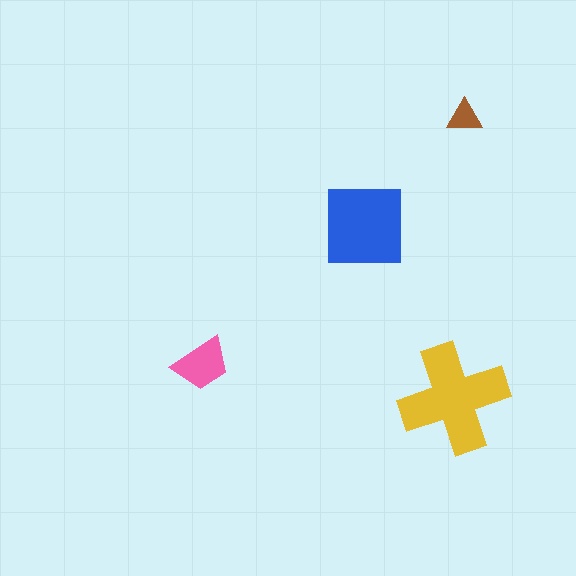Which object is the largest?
The yellow cross.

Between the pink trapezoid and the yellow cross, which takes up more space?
The yellow cross.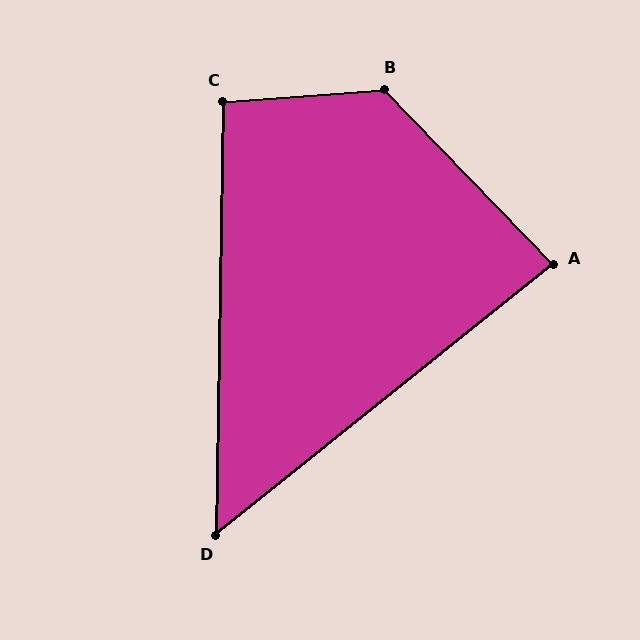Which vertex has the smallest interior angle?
D, at approximately 50 degrees.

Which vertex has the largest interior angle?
B, at approximately 130 degrees.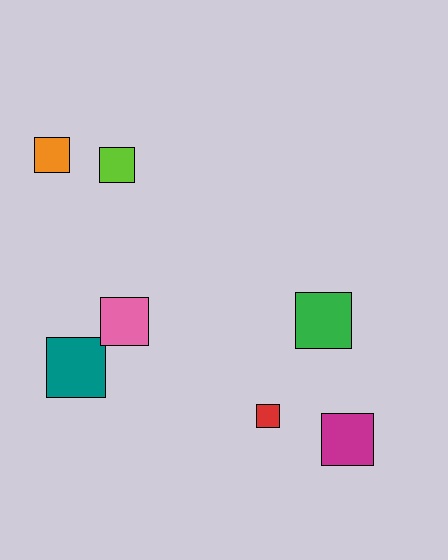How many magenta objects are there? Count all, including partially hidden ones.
There is 1 magenta object.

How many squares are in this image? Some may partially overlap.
There are 7 squares.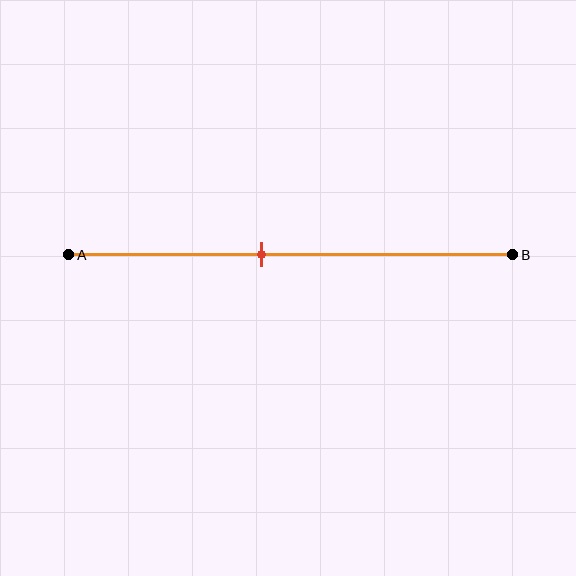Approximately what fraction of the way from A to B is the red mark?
The red mark is approximately 45% of the way from A to B.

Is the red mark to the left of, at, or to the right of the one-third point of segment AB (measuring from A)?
The red mark is to the right of the one-third point of segment AB.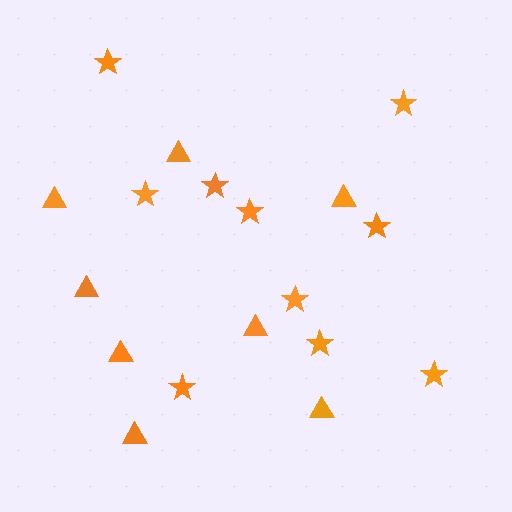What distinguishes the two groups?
There are 2 groups: one group of triangles (8) and one group of stars (10).